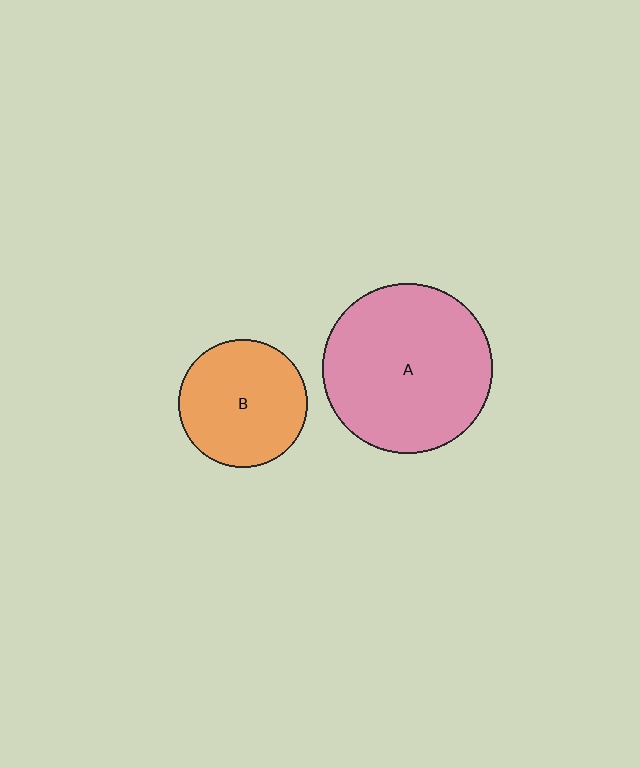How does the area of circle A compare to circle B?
Approximately 1.8 times.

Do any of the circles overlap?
No, none of the circles overlap.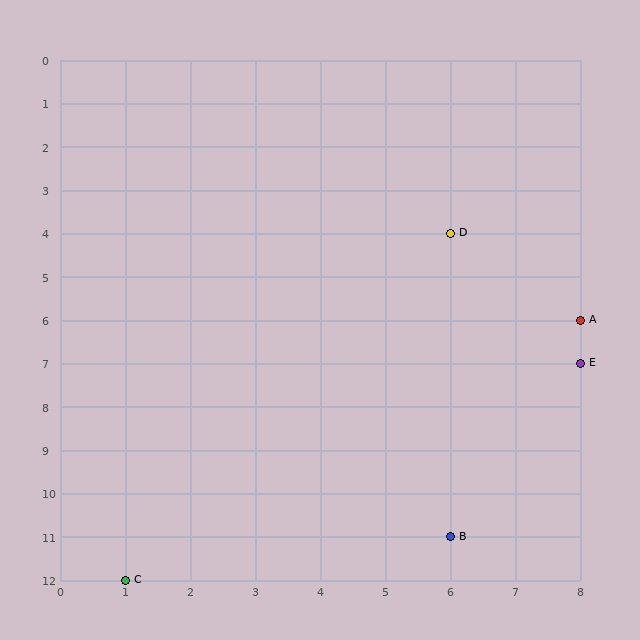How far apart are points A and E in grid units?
Points A and E are 1 row apart.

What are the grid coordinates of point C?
Point C is at grid coordinates (1, 12).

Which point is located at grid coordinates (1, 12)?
Point C is at (1, 12).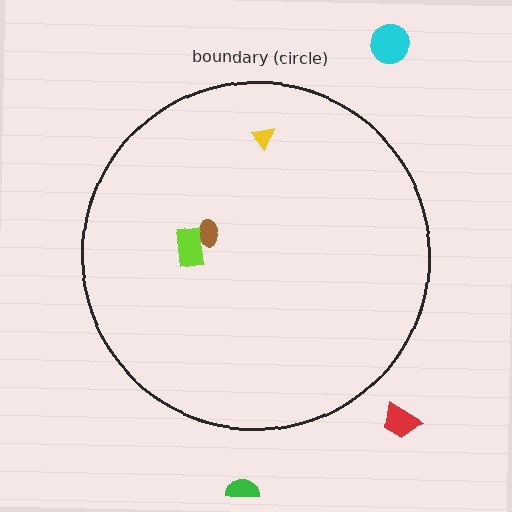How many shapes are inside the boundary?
3 inside, 3 outside.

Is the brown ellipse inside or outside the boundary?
Inside.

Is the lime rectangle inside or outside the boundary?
Inside.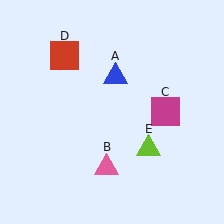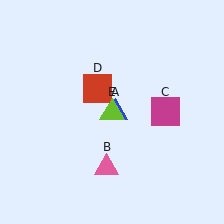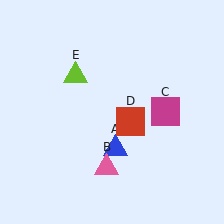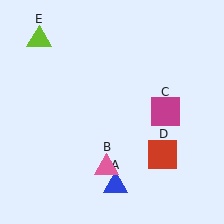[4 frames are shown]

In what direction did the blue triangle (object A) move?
The blue triangle (object A) moved down.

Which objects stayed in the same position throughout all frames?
Pink triangle (object B) and magenta square (object C) remained stationary.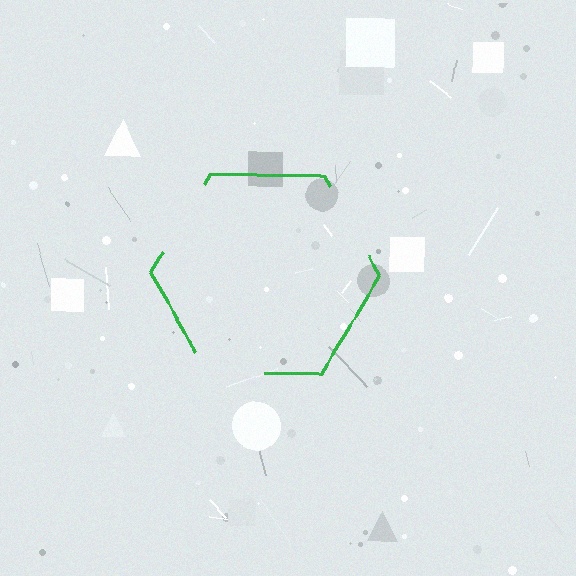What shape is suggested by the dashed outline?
The dashed outline suggests a hexagon.